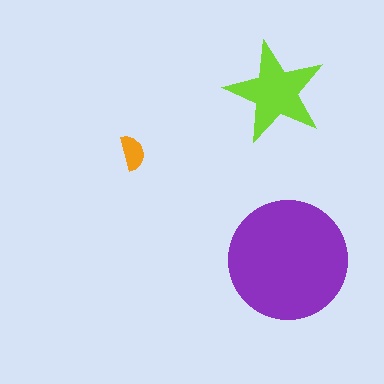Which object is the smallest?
The orange semicircle.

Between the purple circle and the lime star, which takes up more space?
The purple circle.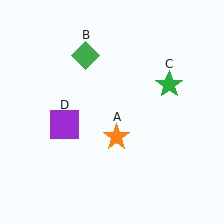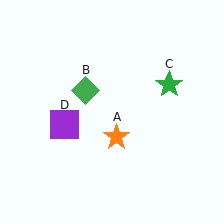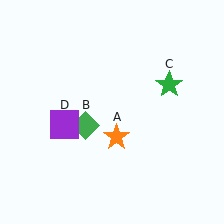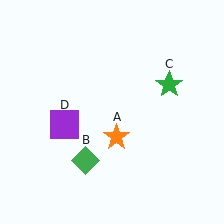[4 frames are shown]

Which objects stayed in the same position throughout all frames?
Orange star (object A) and green star (object C) and purple square (object D) remained stationary.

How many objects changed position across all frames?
1 object changed position: green diamond (object B).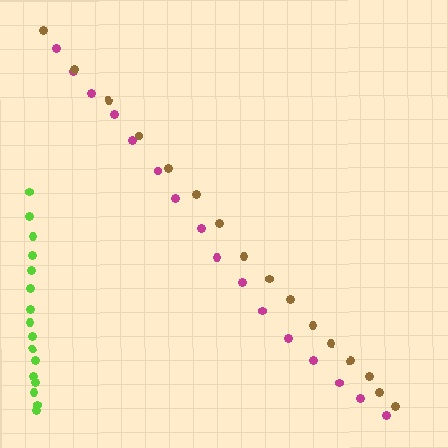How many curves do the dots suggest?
There are 3 distinct paths.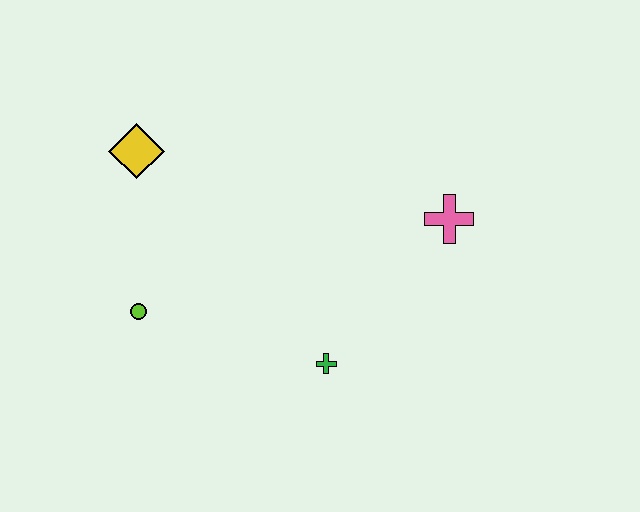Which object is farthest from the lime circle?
The pink cross is farthest from the lime circle.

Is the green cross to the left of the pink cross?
Yes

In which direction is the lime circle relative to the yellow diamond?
The lime circle is below the yellow diamond.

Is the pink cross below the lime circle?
No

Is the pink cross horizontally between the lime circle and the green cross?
No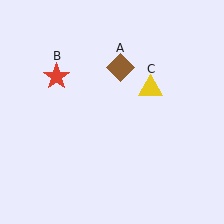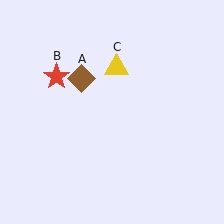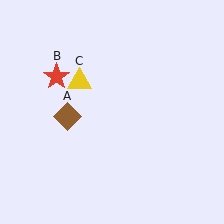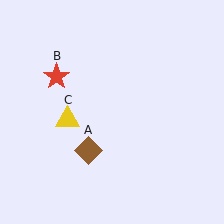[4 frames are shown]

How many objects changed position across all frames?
2 objects changed position: brown diamond (object A), yellow triangle (object C).